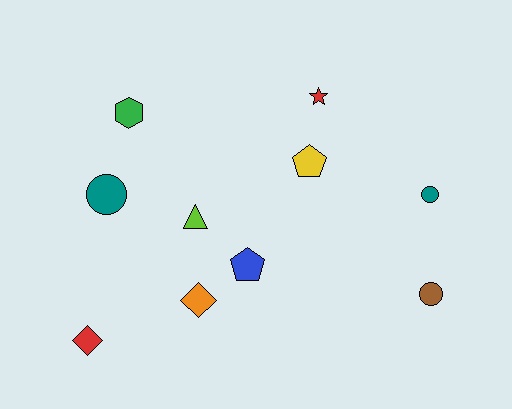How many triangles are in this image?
There is 1 triangle.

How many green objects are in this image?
There is 1 green object.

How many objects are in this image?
There are 10 objects.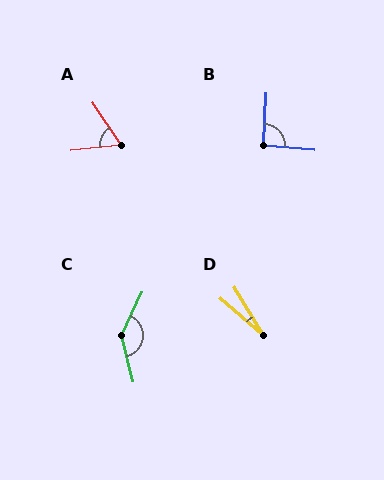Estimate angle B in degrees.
Approximately 92 degrees.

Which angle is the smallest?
D, at approximately 18 degrees.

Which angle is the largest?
C, at approximately 140 degrees.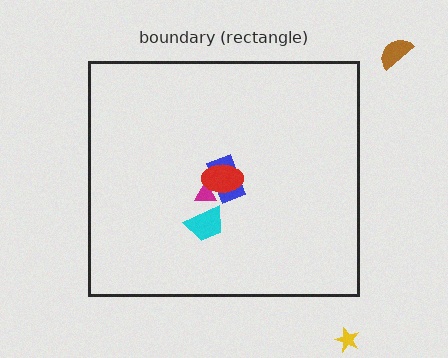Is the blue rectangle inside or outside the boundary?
Inside.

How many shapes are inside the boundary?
4 inside, 2 outside.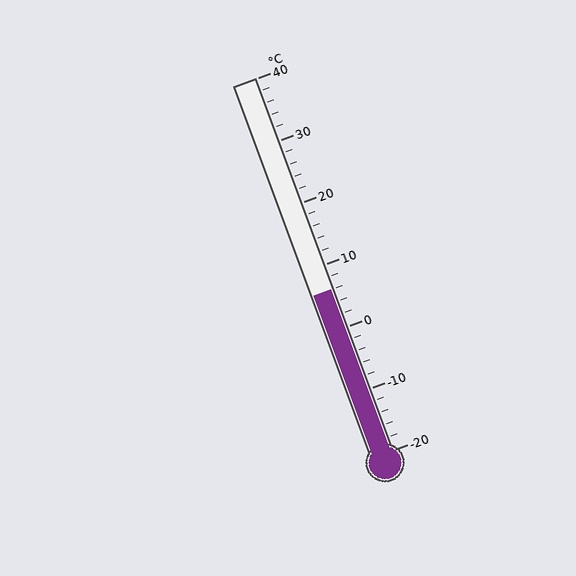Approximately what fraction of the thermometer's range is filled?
The thermometer is filled to approximately 45% of its range.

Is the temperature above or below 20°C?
The temperature is below 20°C.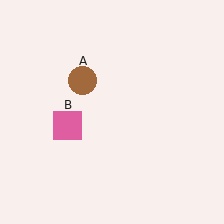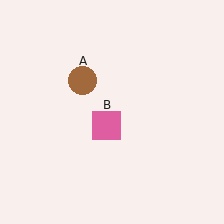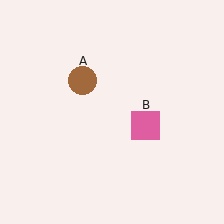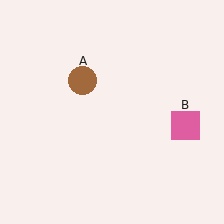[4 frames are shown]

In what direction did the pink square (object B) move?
The pink square (object B) moved right.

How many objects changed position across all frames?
1 object changed position: pink square (object B).